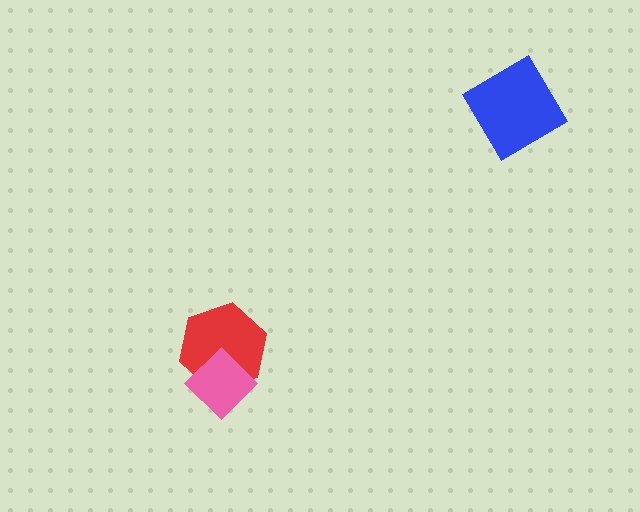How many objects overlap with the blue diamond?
0 objects overlap with the blue diamond.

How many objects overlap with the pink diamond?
1 object overlaps with the pink diamond.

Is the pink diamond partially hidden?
No, no other shape covers it.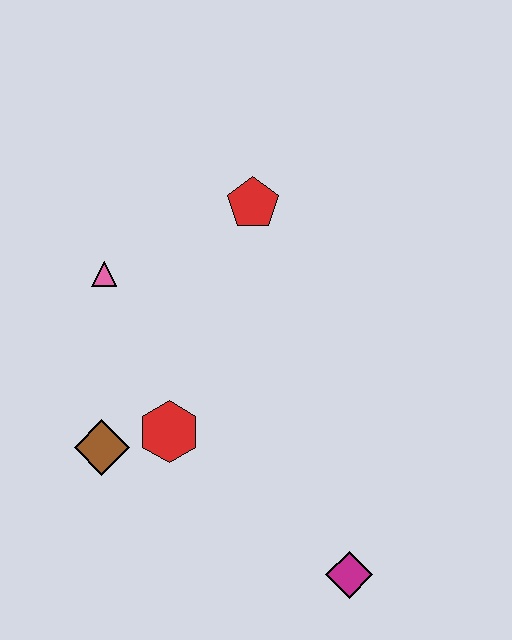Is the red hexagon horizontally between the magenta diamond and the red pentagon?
No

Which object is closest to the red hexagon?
The brown diamond is closest to the red hexagon.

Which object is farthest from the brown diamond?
The red pentagon is farthest from the brown diamond.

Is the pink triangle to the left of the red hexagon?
Yes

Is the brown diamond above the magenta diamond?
Yes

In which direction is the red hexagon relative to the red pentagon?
The red hexagon is below the red pentagon.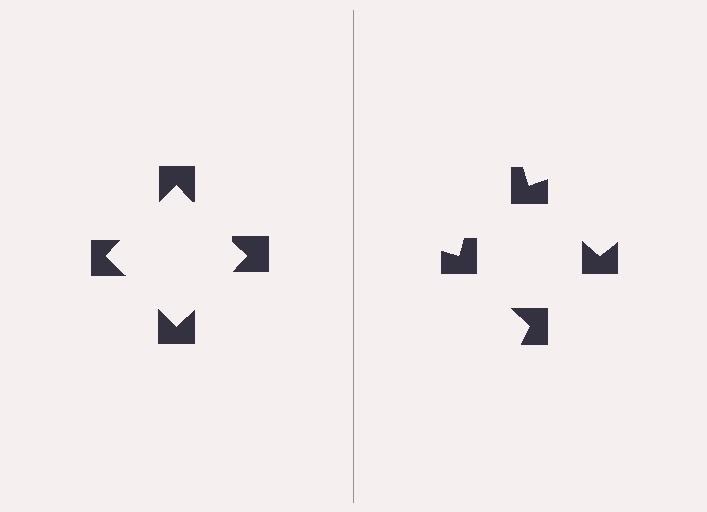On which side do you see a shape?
An illusory square appears on the left side. On the right side the wedge cuts are rotated, so no coherent shape forms.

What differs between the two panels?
The notched squares are positioned identically on both sides; only the wedge orientations differ. On the left they align to a square; on the right they are misaligned.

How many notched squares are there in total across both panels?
8 — 4 on each side.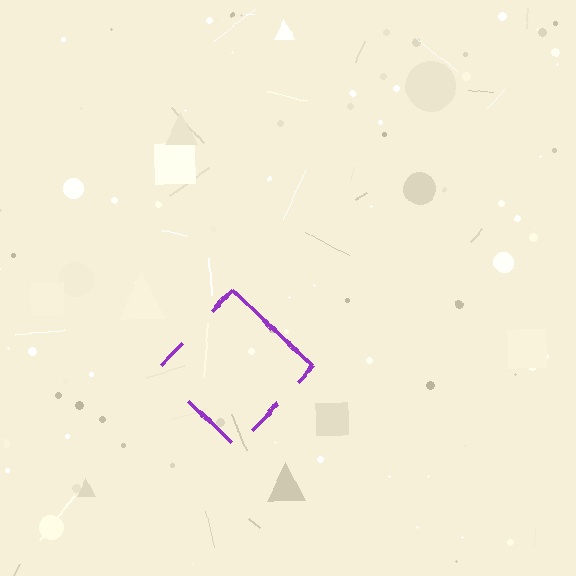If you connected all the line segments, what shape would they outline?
They would outline a diamond.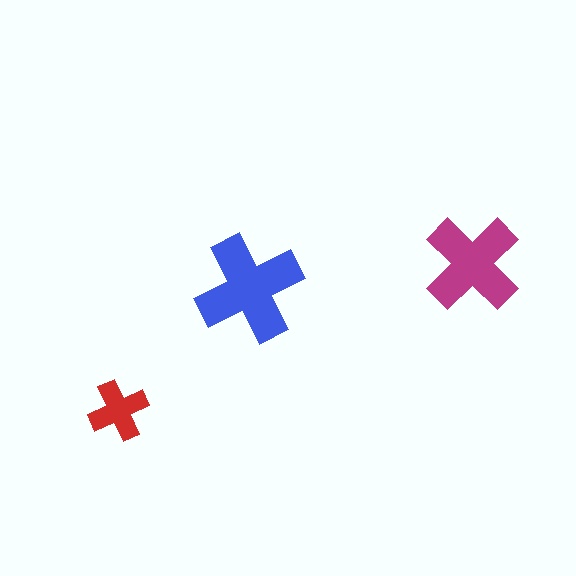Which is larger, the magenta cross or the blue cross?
The blue one.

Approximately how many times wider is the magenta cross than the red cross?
About 1.5 times wider.